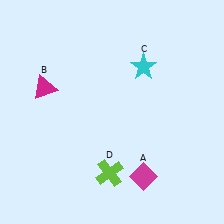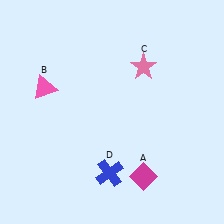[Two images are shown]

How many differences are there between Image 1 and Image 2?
There are 3 differences between the two images.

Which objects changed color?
B changed from magenta to pink. C changed from cyan to pink. D changed from lime to blue.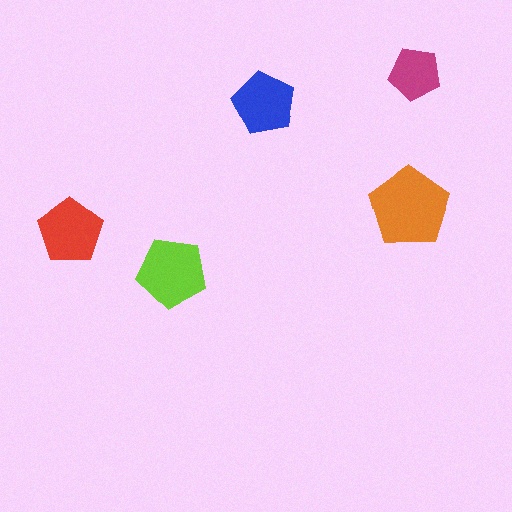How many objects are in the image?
There are 5 objects in the image.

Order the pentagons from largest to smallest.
the orange one, the lime one, the red one, the blue one, the magenta one.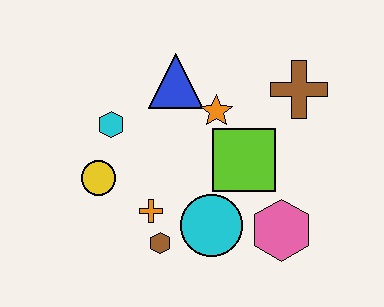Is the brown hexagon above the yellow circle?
No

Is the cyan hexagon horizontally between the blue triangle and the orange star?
No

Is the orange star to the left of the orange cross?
No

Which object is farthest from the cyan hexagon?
The pink hexagon is farthest from the cyan hexagon.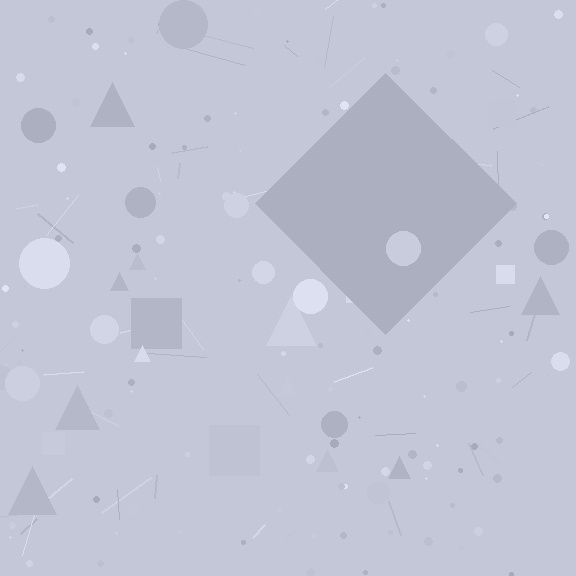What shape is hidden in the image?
A diamond is hidden in the image.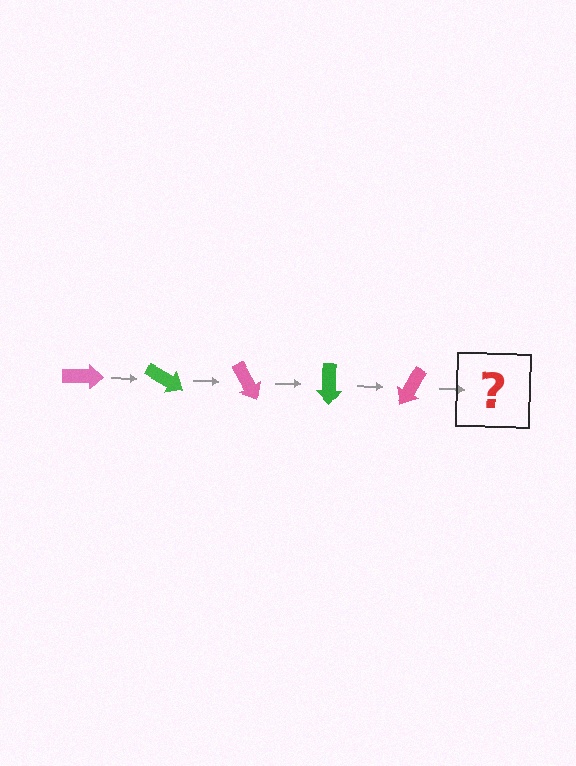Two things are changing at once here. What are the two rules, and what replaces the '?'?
The two rules are that it rotates 30 degrees each step and the color cycles through pink and green. The '?' should be a green arrow, rotated 150 degrees from the start.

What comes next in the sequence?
The next element should be a green arrow, rotated 150 degrees from the start.